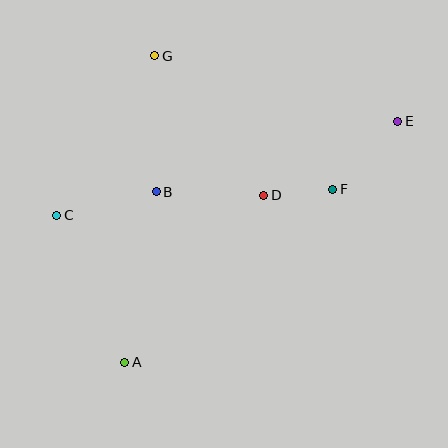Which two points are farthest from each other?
Points A and E are farthest from each other.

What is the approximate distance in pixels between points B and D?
The distance between B and D is approximately 108 pixels.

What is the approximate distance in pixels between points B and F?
The distance between B and F is approximately 177 pixels.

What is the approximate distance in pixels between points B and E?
The distance between B and E is approximately 252 pixels.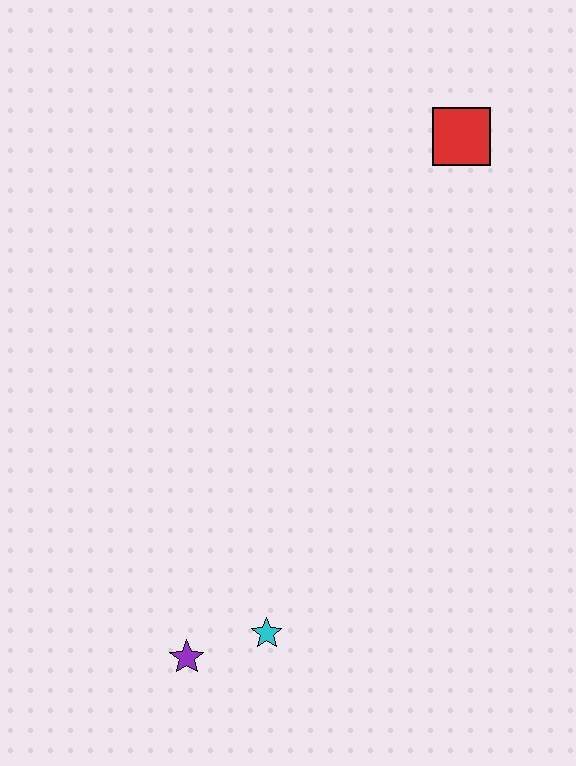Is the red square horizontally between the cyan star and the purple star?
No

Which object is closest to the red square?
The cyan star is closest to the red square.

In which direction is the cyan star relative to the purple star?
The cyan star is to the right of the purple star.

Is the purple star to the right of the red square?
No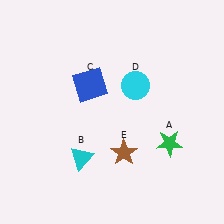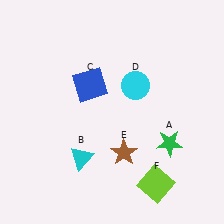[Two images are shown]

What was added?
A lime square (F) was added in Image 2.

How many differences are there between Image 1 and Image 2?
There is 1 difference between the two images.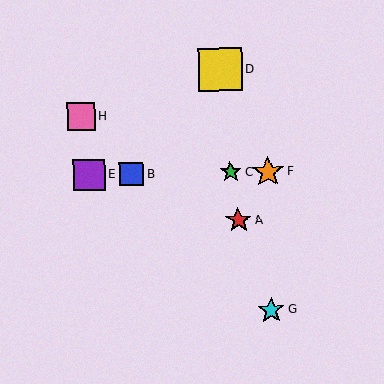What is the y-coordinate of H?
Object H is at y≈116.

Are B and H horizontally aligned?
No, B is at y≈174 and H is at y≈116.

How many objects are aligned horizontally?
4 objects (B, C, E, F) are aligned horizontally.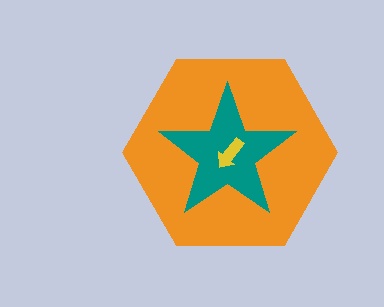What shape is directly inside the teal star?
The yellow arrow.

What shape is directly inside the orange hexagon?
The teal star.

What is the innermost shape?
The yellow arrow.